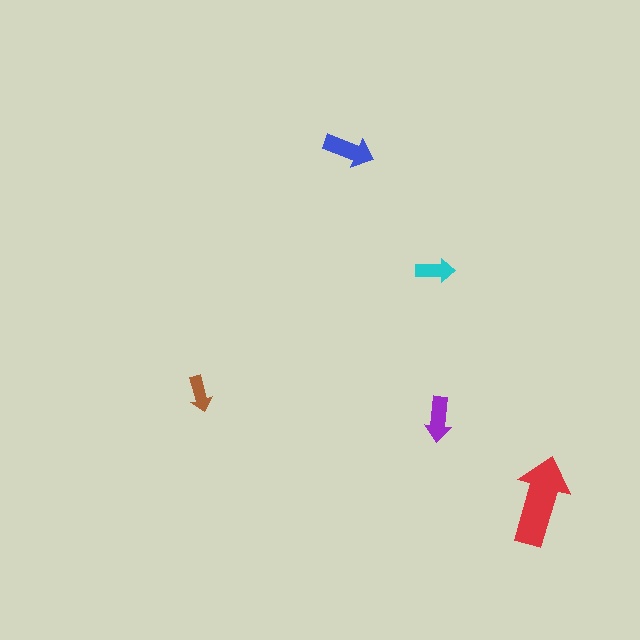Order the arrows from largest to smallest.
the red one, the blue one, the purple one, the cyan one, the brown one.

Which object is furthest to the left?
The brown arrow is leftmost.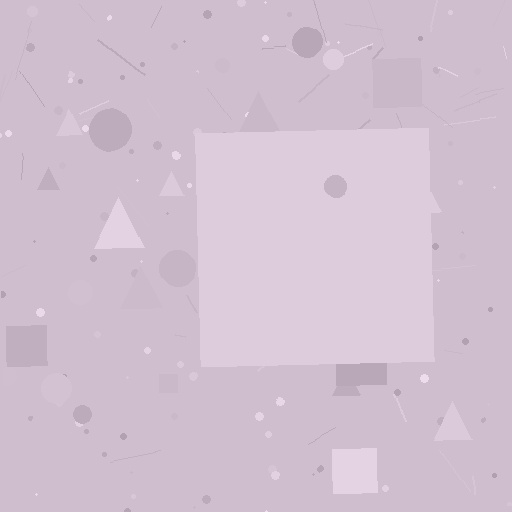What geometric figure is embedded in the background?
A square is embedded in the background.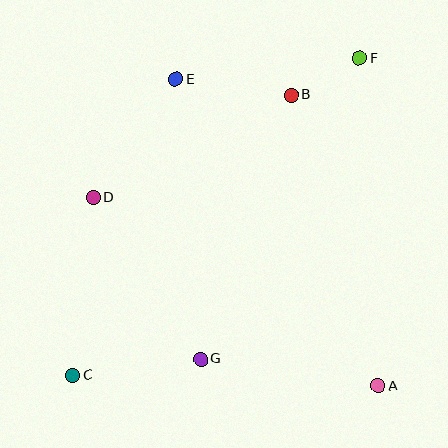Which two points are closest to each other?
Points B and F are closest to each other.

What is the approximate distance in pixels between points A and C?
The distance between A and C is approximately 306 pixels.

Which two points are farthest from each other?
Points C and F are farthest from each other.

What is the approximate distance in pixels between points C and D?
The distance between C and D is approximately 179 pixels.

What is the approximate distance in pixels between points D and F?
The distance between D and F is approximately 300 pixels.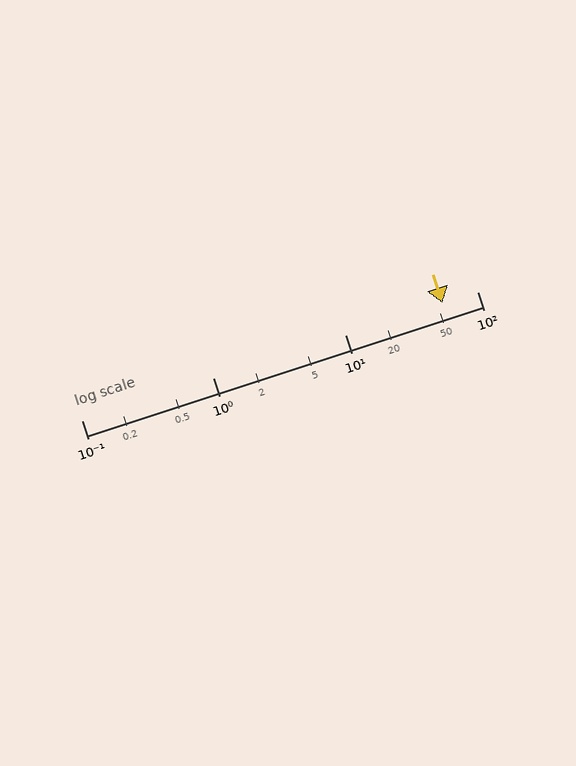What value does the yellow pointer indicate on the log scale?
The pointer indicates approximately 55.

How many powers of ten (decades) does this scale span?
The scale spans 3 decades, from 0.1 to 100.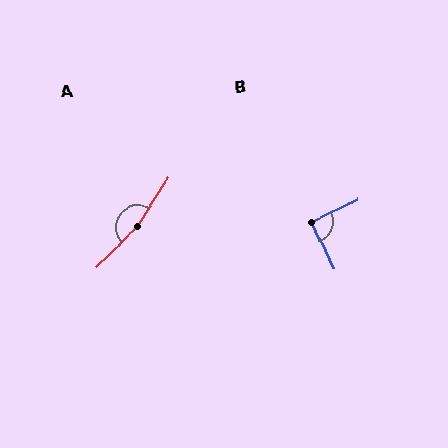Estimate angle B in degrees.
Approximately 90 degrees.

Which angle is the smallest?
B, at approximately 90 degrees.